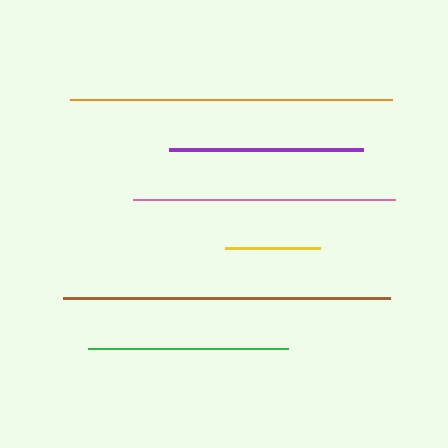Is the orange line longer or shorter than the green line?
The orange line is longer than the green line.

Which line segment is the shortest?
The yellow line is the shortest at approximately 95 pixels.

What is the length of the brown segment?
The brown segment is approximately 327 pixels long.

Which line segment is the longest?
The brown line is the longest at approximately 327 pixels.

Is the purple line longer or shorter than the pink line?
The pink line is longer than the purple line.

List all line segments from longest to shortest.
From longest to shortest: brown, orange, pink, green, purple, yellow.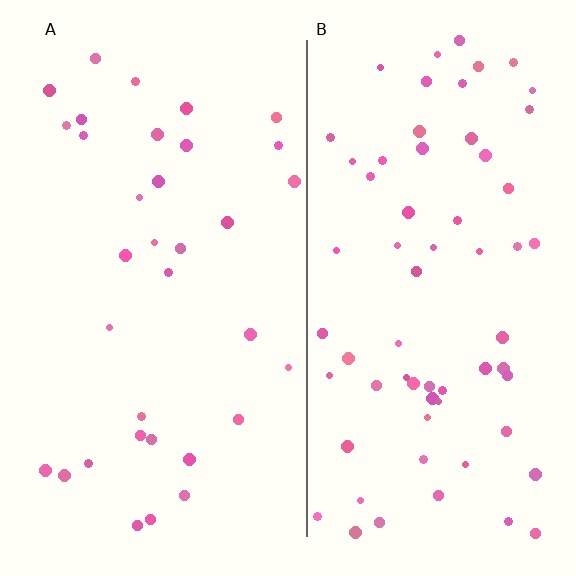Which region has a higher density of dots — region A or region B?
B (the right).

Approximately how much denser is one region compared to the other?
Approximately 1.9× — region B over region A.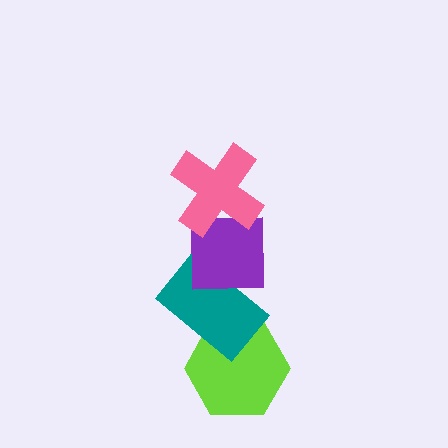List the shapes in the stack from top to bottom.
From top to bottom: the pink cross, the purple square, the teal rectangle, the lime hexagon.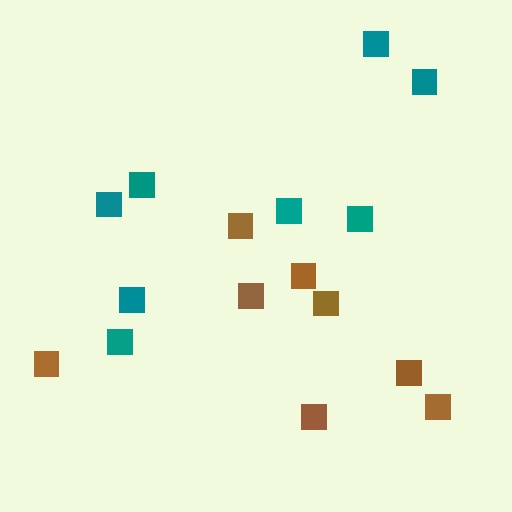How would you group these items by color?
There are 2 groups: one group of brown squares (8) and one group of teal squares (8).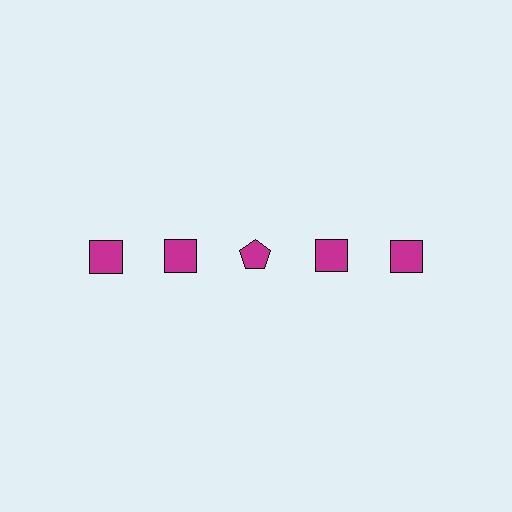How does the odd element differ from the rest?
It has a different shape: pentagon instead of square.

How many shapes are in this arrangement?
There are 5 shapes arranged in a grid pattern.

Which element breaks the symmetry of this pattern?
The magenta pentagon in the top row, center column breaks the symmetry. All other shapes are magenta squares.